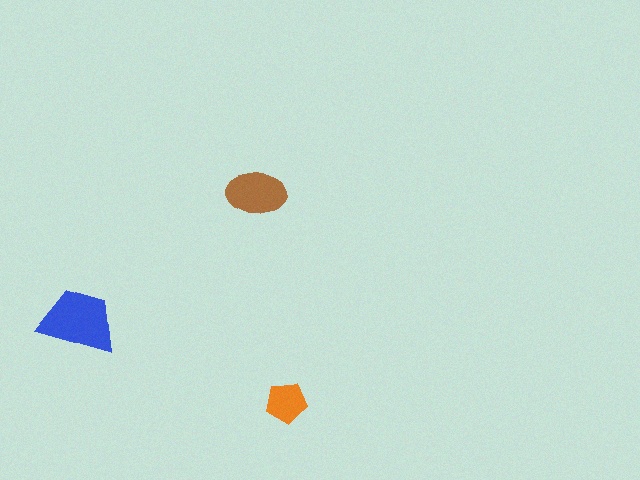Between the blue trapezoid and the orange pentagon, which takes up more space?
The blue trapezoid.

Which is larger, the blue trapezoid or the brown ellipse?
The blue trapezoid.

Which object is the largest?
The blue trapezoid.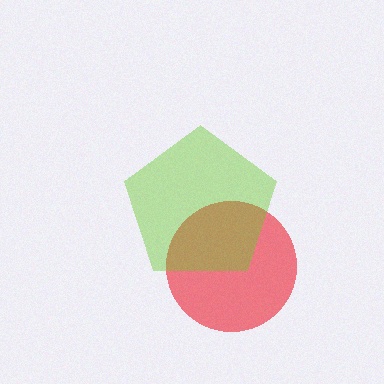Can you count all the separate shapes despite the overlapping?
Yes, there are 2 separate shapes.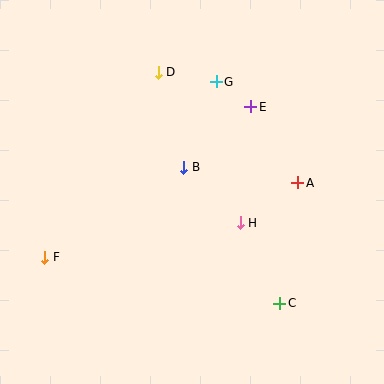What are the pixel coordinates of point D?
Point D is at (158, 72).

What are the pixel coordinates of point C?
Point C is at (280, 303).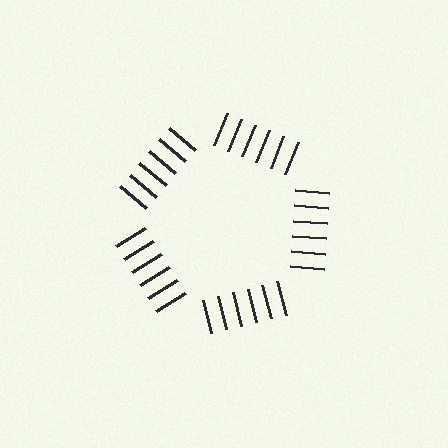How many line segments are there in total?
30 — 6 along each of the 5 edges.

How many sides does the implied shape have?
5 sides — the line-ends trace a pentagon.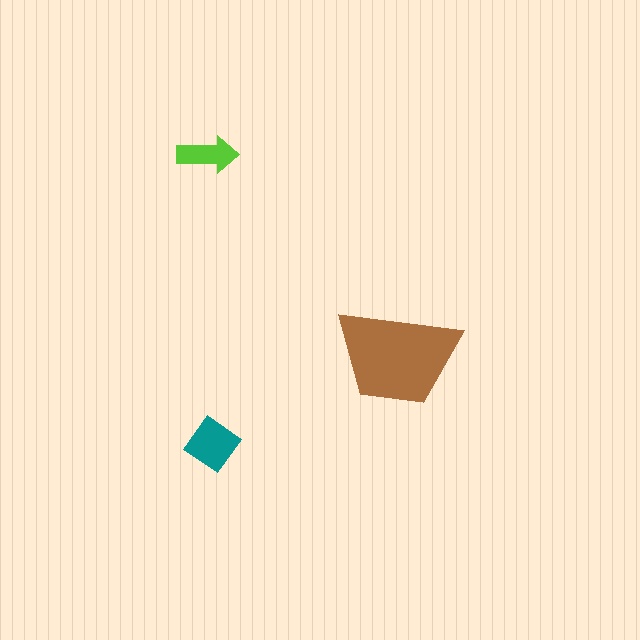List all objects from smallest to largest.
The lime arrow, the teal diamond, the brown trapezoid.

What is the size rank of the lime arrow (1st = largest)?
3rd.